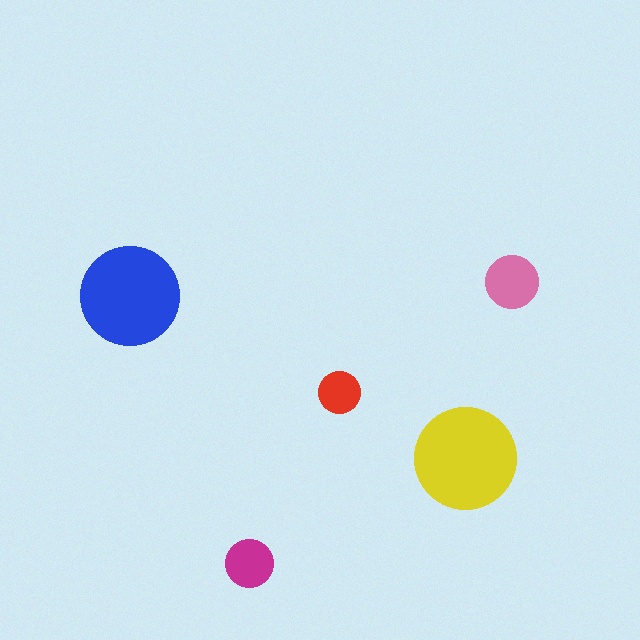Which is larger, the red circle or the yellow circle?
The yellow one.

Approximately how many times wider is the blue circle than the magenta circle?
About 2 times wider.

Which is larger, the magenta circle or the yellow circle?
The yellow one.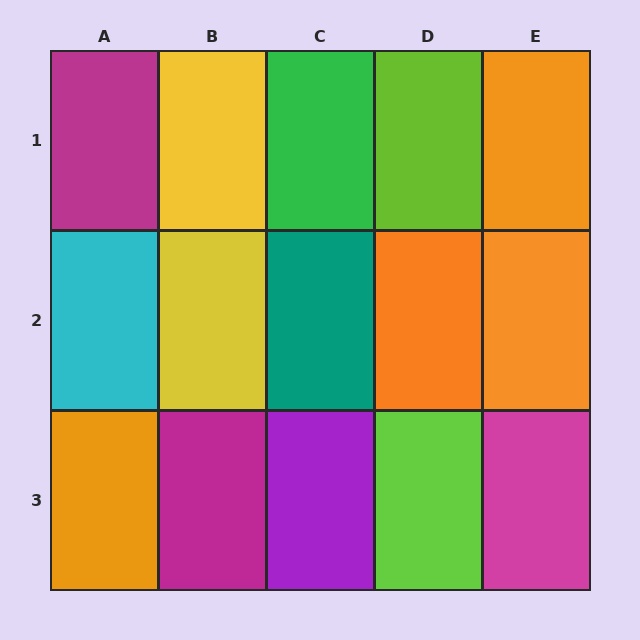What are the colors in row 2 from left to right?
Cyan, yellow, teal, orange, orange.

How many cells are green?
1 cell is green.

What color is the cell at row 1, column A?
Magenta.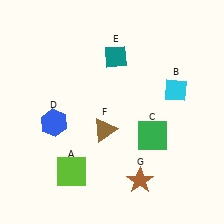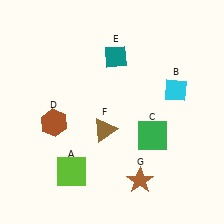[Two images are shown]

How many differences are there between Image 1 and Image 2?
There is 1 difference between the two images.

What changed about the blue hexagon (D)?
In Image 1, D is blue. In Image 2, it changed to brown.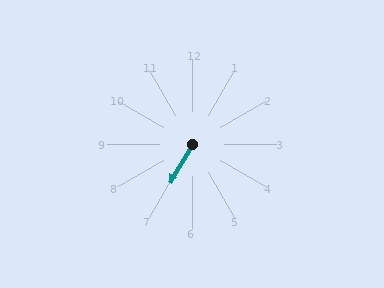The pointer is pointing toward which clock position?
Roughly 7 o'clock.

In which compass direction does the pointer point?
Southwest.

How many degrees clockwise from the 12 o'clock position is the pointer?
Approximately 211 degrees.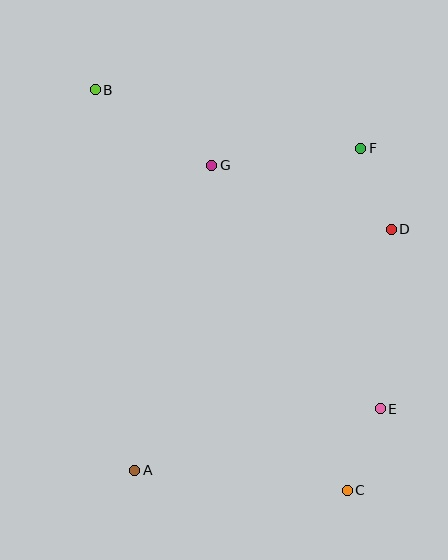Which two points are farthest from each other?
Points B and C are farthest from each other.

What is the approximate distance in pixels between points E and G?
The distance between E and G is approximately 296 pixels.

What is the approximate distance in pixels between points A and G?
The distance between A and G is approximately 314 pixels.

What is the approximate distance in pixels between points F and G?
The distance between F and G is approximately 150 pixels.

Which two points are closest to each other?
Points D and F are closest to each other.